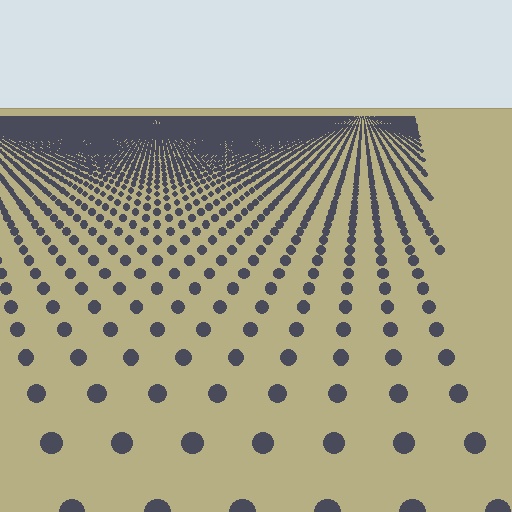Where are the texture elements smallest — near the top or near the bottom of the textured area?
Near the top.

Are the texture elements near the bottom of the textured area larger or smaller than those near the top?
Larger. Near the bottom, elements are closer to the viewer and appear at a bigger on-screen size.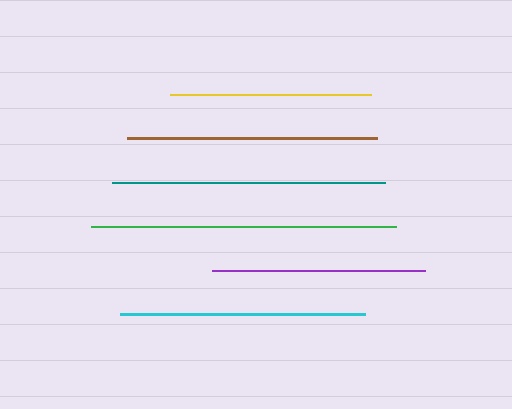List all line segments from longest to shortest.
From longest to shortest: green, teal, brown, cyan, purple, yellow.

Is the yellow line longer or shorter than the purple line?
The purple line is longer than the yellow line.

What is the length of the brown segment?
The brown segment is approximately 249 pixels long.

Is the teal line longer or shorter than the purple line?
The teal line is longer than the purple line.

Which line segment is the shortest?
The yellow line is the shortest at approximately 201 pixels.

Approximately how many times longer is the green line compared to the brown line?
The green line is approximately 1.2 times the length of the brown line.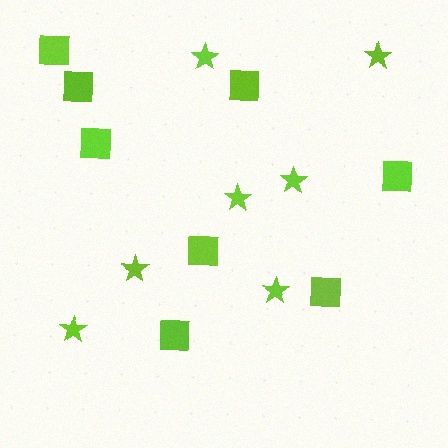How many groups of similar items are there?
There are 2 groups: one group of stars (7) and one group of squares (8).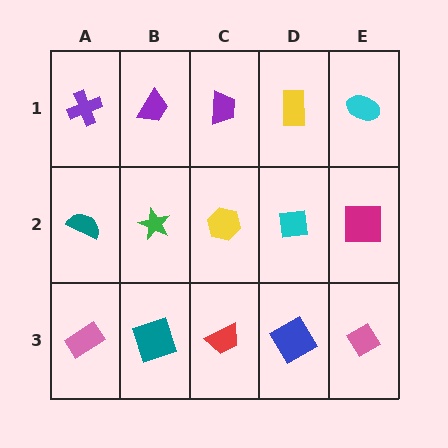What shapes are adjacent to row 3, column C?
A yellow hexagon (row 2, column C), a teal square (row 3, column B), a blue diamond (row 3, column D).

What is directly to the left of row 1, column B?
A purple cross.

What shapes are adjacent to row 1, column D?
A cyan square (row 2, column D), a purple trapezoid (row 1, column C), a cyan ellipse (row 1, column E).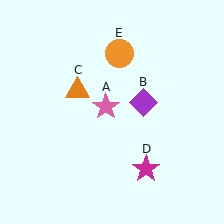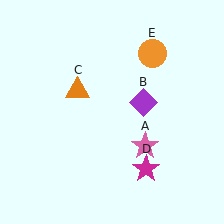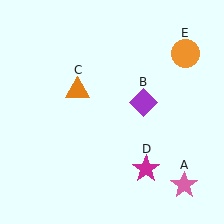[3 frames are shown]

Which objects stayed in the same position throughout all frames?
Purple diamond (object B) and orange triangle (object C) and magenta star (object D) remained stationary.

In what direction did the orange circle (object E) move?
The orange circle (object E) moved right.